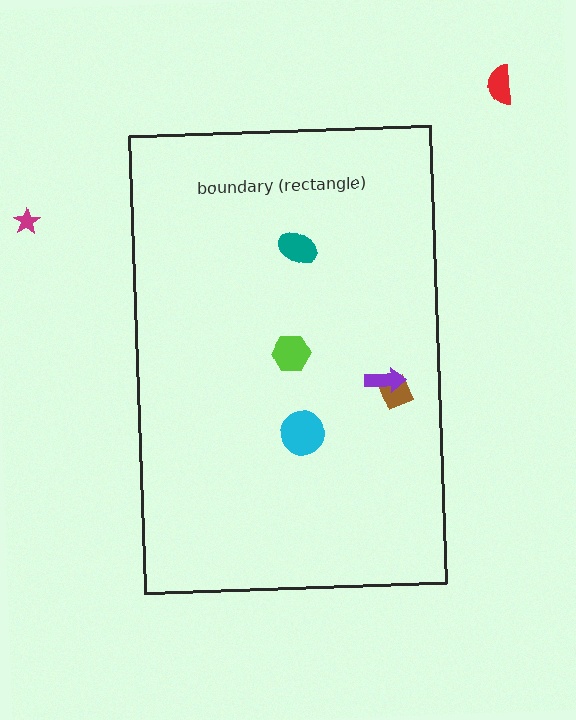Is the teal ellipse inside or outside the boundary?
Inside.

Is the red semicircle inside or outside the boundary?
Outside.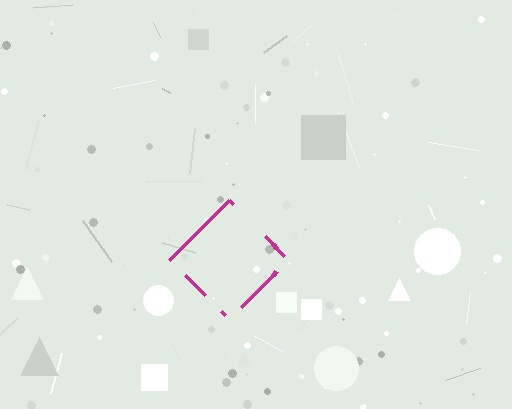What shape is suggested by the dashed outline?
The dashed outline suggests a diamond.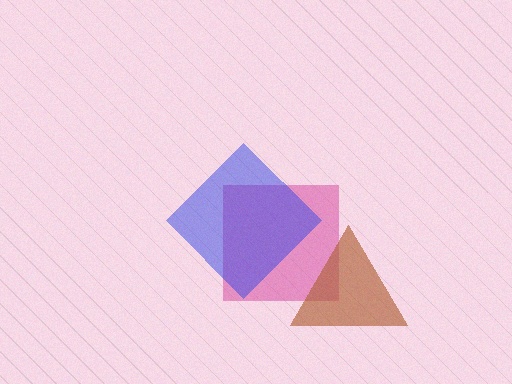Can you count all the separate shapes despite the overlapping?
Yes, there are 3 separate shapes.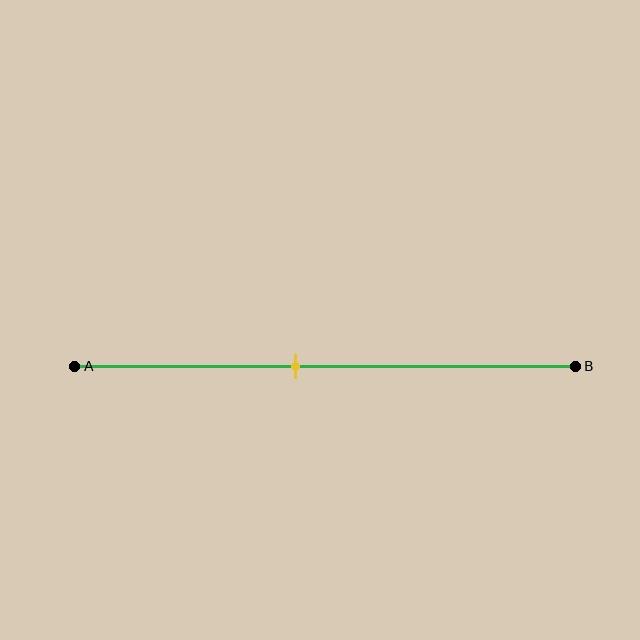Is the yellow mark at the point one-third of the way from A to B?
No, the mark is at about 45% from A, not at the 33% one-third point.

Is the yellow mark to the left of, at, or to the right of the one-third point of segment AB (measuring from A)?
The yellow mark is to the right of the one-third point of segment AB.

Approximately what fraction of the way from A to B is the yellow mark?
The yellow mark is approximately 45% of the way from A to B.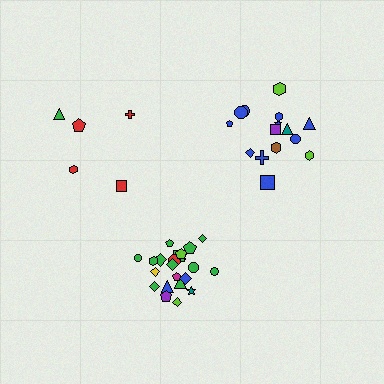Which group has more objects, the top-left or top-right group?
The top-right group.